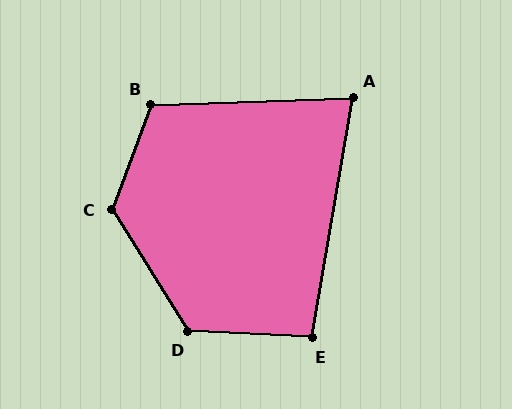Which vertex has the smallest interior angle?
A, at approximately 78 degrees.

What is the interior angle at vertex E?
Approximately 97 degrees (obtuse).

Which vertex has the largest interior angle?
C, at approximately 127 degrees.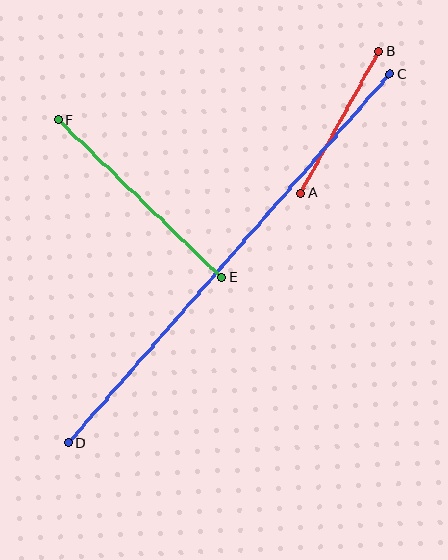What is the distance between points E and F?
The distance is approximately 227 pixels.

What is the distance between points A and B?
The distance is approximately 162 pixels.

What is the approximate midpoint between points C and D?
The midpoint is at approximately (229, 259) pixels.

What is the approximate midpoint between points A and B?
The midpoint is at approximately (340, 122) pixels.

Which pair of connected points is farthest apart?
Points C and D are farthest apart.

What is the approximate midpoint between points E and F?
The midpoint is at approximately (140, 199) pixels.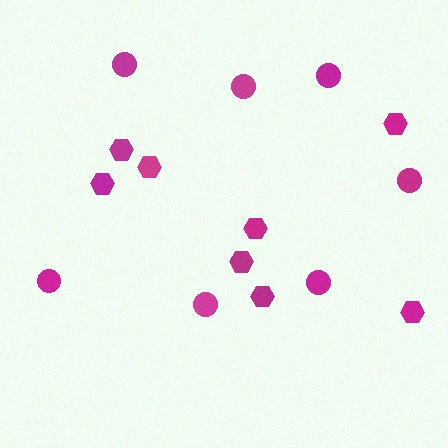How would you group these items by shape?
There are 2 groups: one group of hexagons (8) and one group of circles (7).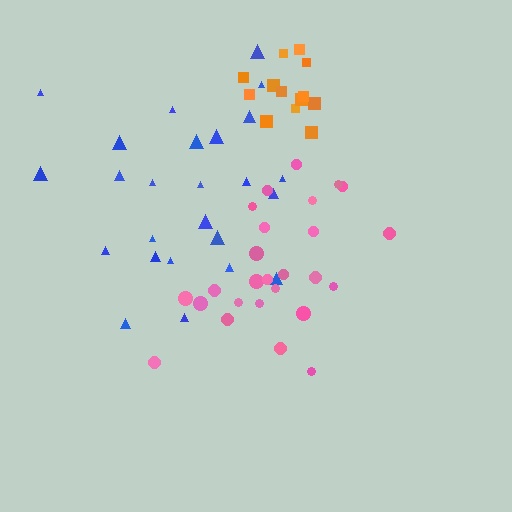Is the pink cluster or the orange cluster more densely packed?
Orange.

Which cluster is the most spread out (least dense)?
Blue.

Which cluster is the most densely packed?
Orange.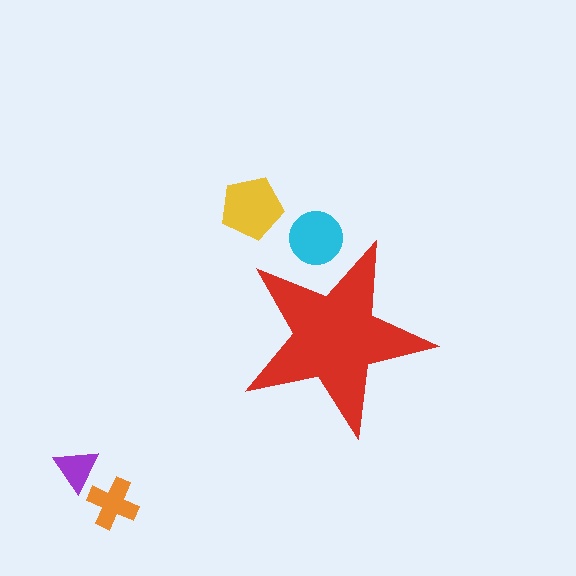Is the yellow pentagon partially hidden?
No, the yellow pentagon is fully visible.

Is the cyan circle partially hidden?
Yes, the cyan circle is partially hidden behind the red star.